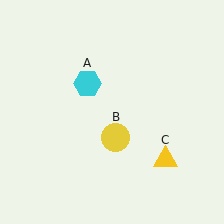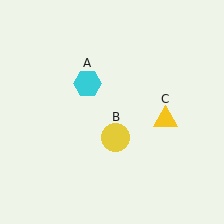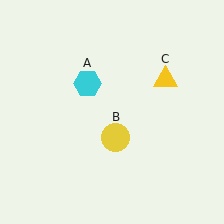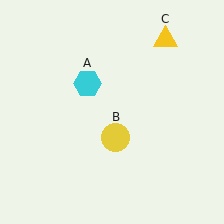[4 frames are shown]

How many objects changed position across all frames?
1 object changed position: yellow triangle (object C).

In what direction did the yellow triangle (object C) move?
The yellow triangle (object C) moved up.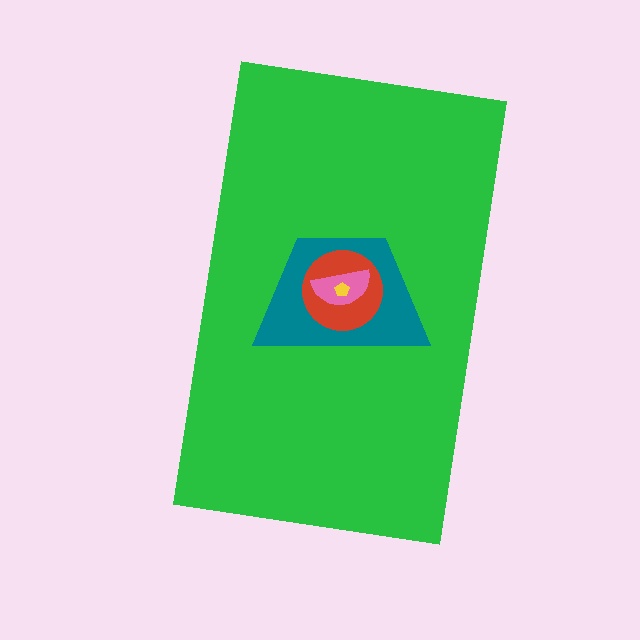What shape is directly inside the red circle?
The pink semicircle.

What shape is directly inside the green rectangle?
The teal trapezoid.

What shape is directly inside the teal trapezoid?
The red circle.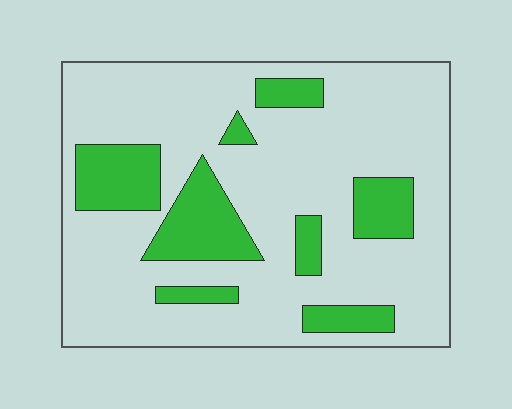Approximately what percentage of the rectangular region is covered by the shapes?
Approximately 20%.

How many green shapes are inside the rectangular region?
8.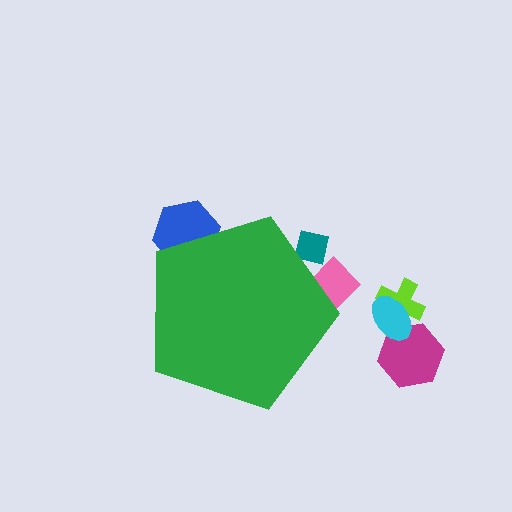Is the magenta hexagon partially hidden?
No, the magenta hexagon is fully visible.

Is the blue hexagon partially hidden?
Yes, the blue hexagon is partially hidden behind the green pentagon.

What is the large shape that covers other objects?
A green pentagon.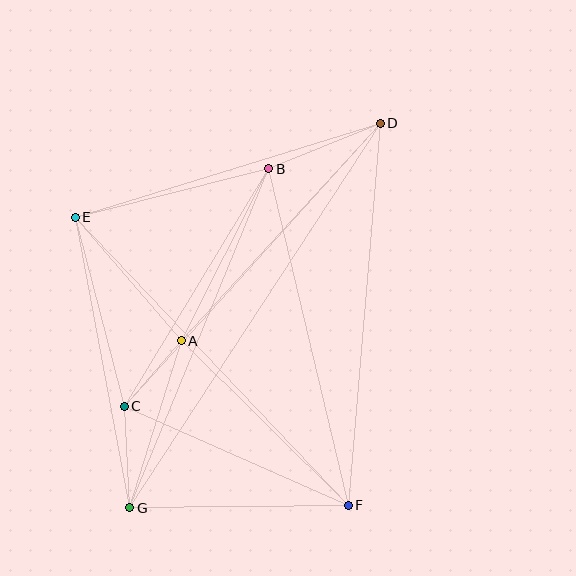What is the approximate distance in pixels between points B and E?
The distance between B and E is approximately 200 pixels.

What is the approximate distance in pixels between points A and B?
The distance between A and B is approximately 193 pixels.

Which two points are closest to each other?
Points A and C are closest to each other.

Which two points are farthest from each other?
Points D and G are farthest from each other.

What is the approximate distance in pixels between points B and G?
The distance between B and G is approximately 366 pixels.